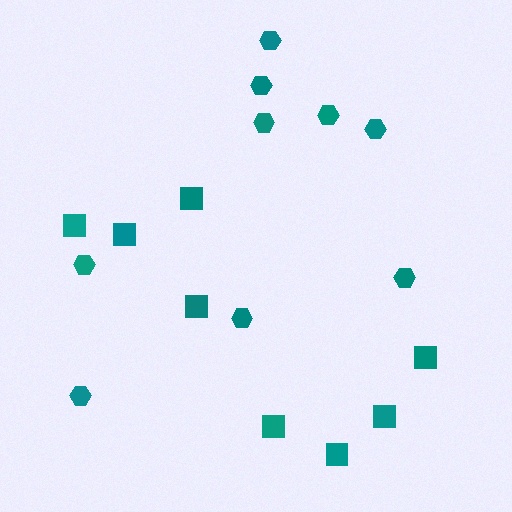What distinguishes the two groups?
There are 2 groups: one group of hexagons (9) and one group of squares (8).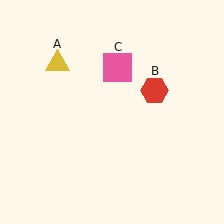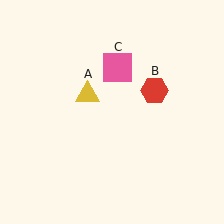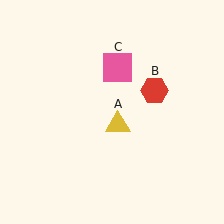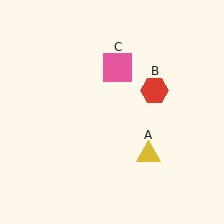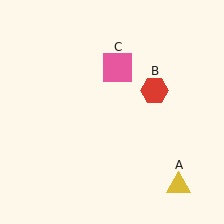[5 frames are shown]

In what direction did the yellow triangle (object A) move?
The yellow triangle (object A) moved down and to the right.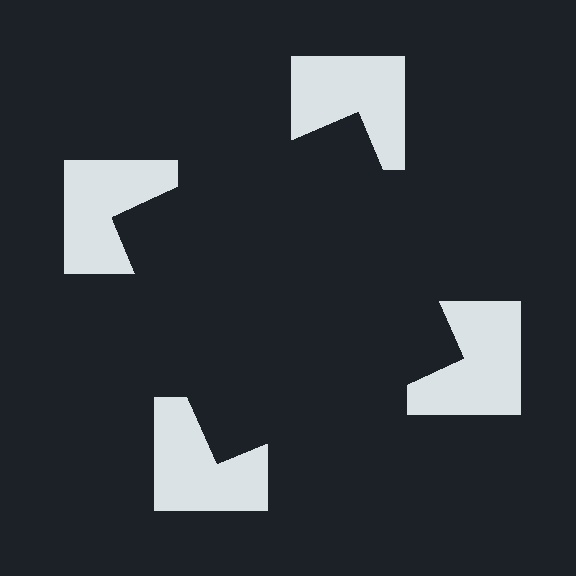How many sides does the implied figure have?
4 sides.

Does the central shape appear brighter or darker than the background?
It typically appears slightly darker than the background, even though no actual brightness change is drawn.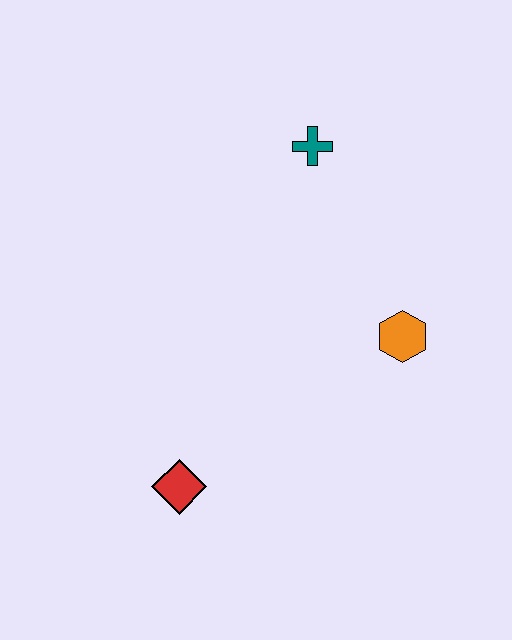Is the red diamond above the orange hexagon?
No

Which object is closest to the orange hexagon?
The teal cross is closest to the orange hexagon.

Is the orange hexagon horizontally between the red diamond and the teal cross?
No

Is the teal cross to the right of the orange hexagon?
No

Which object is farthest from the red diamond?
The teal cross is farthest from the red diamond.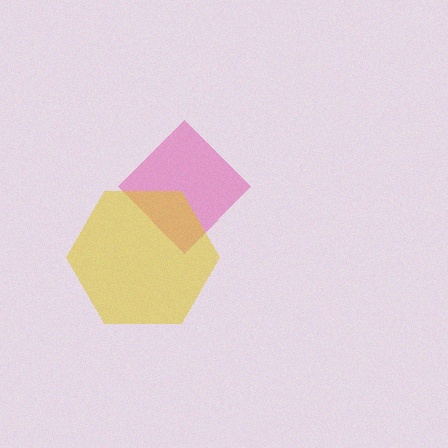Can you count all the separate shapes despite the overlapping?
Yes, there are 2 separate shapes.